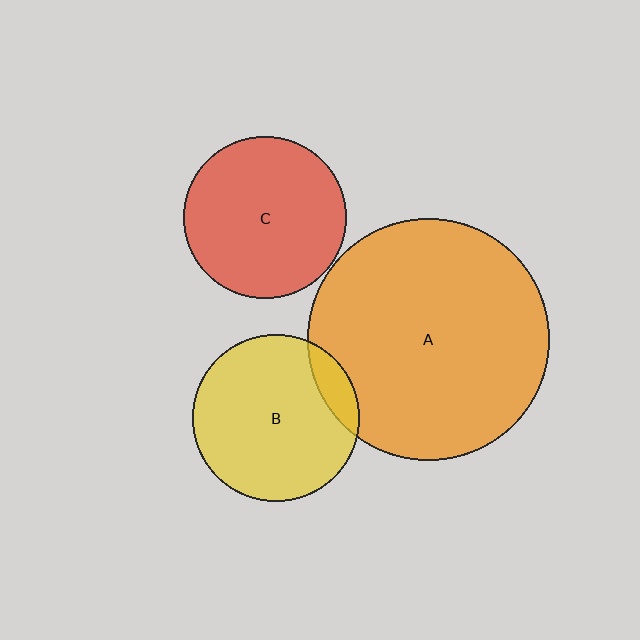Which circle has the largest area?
Circle A (orange).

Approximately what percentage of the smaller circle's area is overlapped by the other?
Approximately 10%.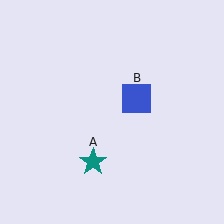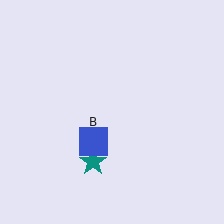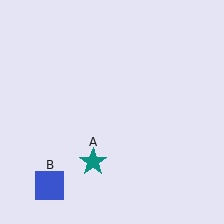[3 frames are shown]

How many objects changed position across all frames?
1 object changed position: blue square (object B).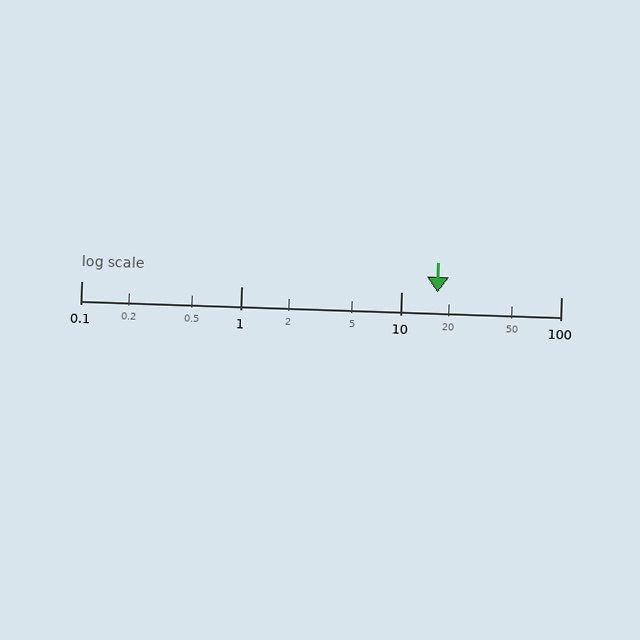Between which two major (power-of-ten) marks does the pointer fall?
The pointer is between 10 and 100.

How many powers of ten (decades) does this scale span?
The scale spans 3 decades, from 0.1 to 100.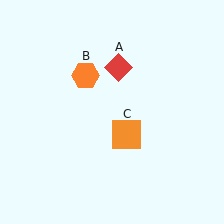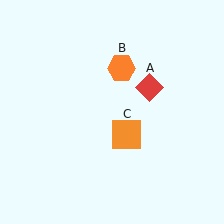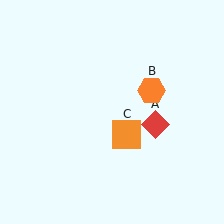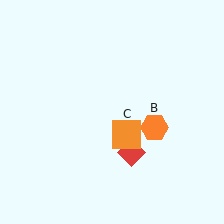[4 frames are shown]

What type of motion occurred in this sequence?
The red diamond (object A), orange hexagon (object B) rotated clockwise around the center of the scene.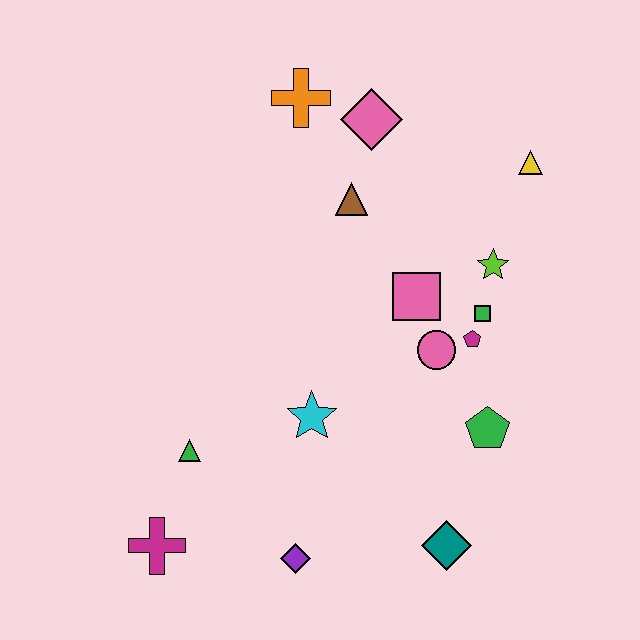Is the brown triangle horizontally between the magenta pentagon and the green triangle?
Yes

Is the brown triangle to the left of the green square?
Yes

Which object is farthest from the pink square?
The magenta cross is farthest from the pink square.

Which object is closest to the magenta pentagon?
The green square is closest to the magenta pentagon.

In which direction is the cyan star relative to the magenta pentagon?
The cyan star is to the left of the magenta pentagon.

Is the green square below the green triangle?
No